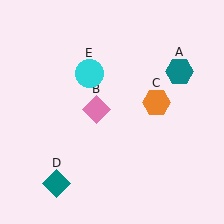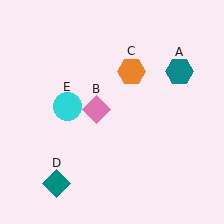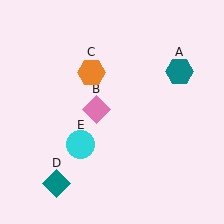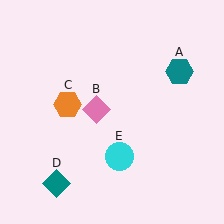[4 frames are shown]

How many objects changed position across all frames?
2 objects changed position: orange hexagon (object C), cyan circle (object E).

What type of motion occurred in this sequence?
The orange hexagon (object C), cyan circle (object E) rotated counterclockwise around the center of the scene.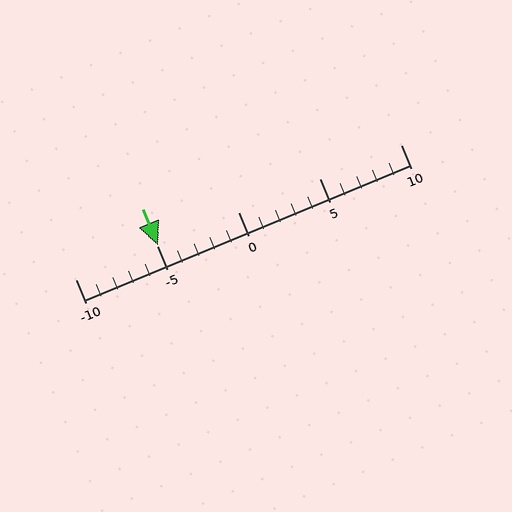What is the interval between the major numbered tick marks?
The major tick marks are spaced 5 units apart.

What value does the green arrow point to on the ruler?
The green arrow points to approximately -5.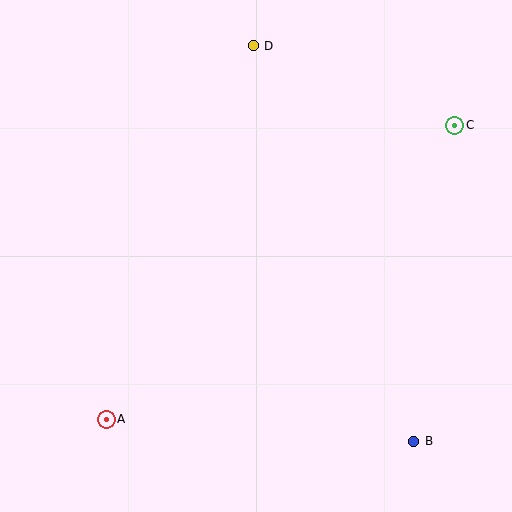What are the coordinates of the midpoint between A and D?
The midpoint between A and D is at (180, 233).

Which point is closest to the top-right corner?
Point C is closest to the top-right corner.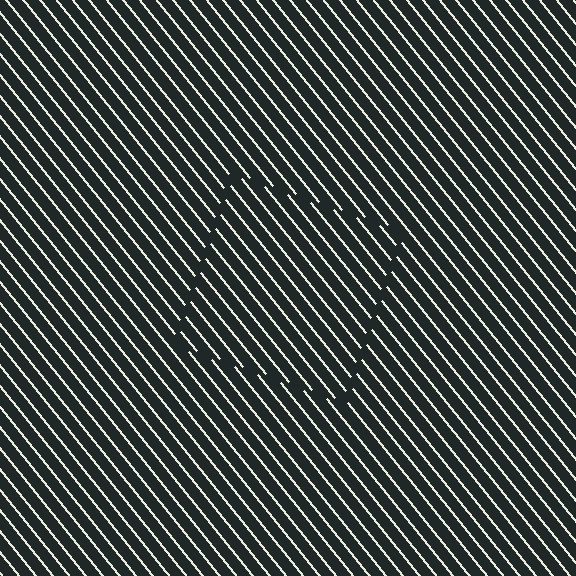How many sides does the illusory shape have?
4 sides — the line-ends trace a square.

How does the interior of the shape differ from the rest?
The interior of the shape contains the same grating, shifted by half a period — the contour is defined by the phase discontinuity where line-ends from the inner and outer gratings abut.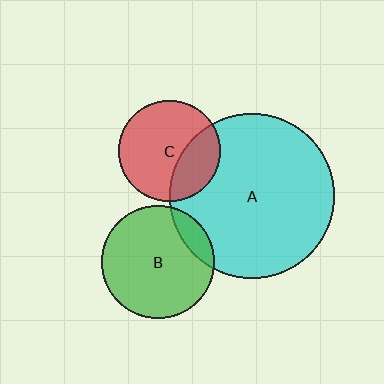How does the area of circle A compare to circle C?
Approximately 2.6 times.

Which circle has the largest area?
Circle A (cyan).